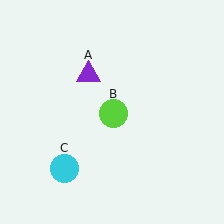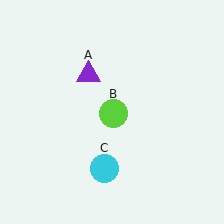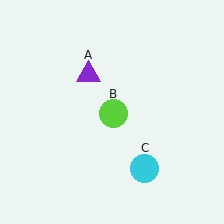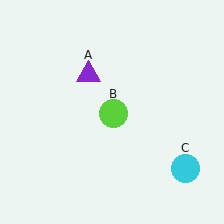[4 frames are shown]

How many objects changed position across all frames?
1 object changed position: cyan circle (object C).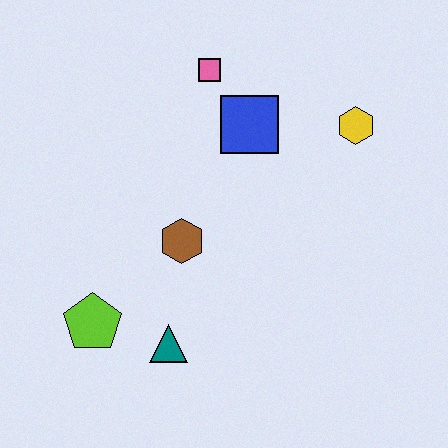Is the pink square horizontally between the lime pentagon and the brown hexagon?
No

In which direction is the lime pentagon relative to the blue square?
The lime pentagon is below the blue square.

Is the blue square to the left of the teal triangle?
No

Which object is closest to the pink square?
The blue square is closest to the pink square.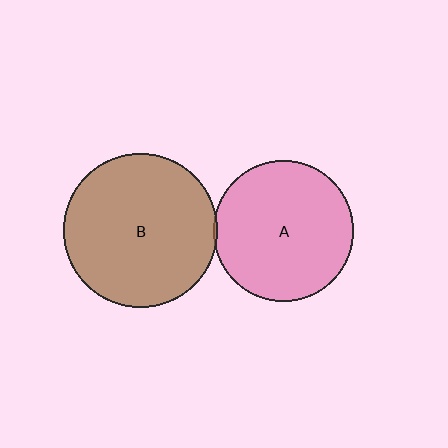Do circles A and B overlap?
Yes.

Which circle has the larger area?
Circle B (brown).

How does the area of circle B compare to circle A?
Approximately 1.2 times.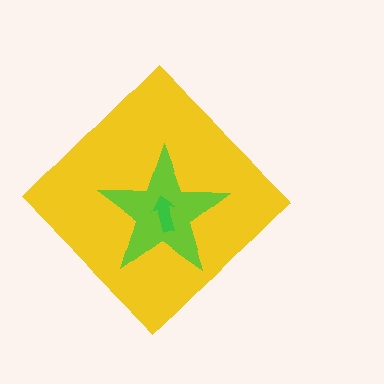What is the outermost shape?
The yellow diamond.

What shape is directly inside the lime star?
The green arrow.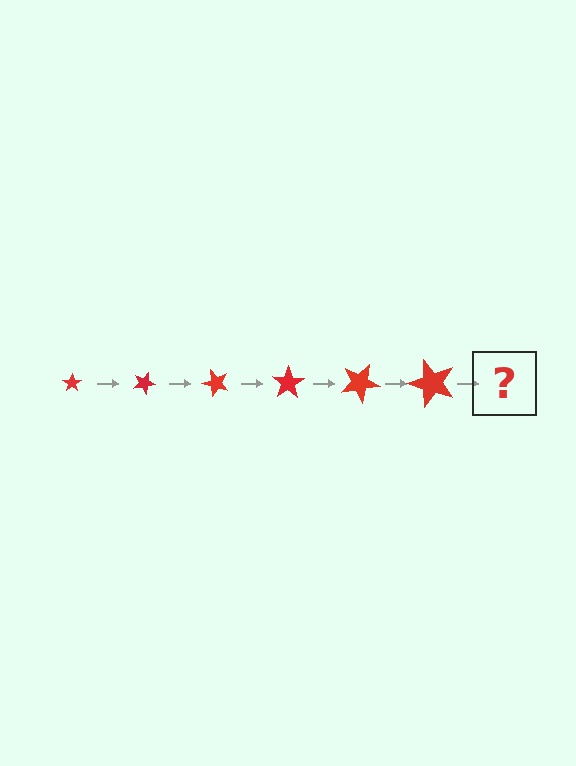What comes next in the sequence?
The next element should be a star, larger than the previous one and rotated 150 degrees from the start.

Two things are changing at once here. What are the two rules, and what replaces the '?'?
The two rules are that the star grows larger each step and it rotates 25 degrees each step. The '?' should be a star, larger than the previous one and rotated 150 degrees from the start.